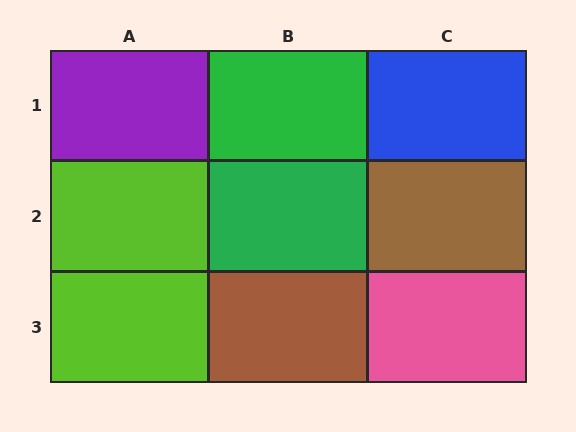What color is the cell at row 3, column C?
Pink.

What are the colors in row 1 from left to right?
Purple, green, blue.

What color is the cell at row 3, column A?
Lime.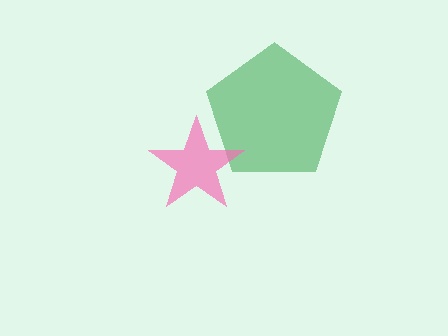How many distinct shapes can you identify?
There are 2 distinct shapes: a green pentagon, a pink star.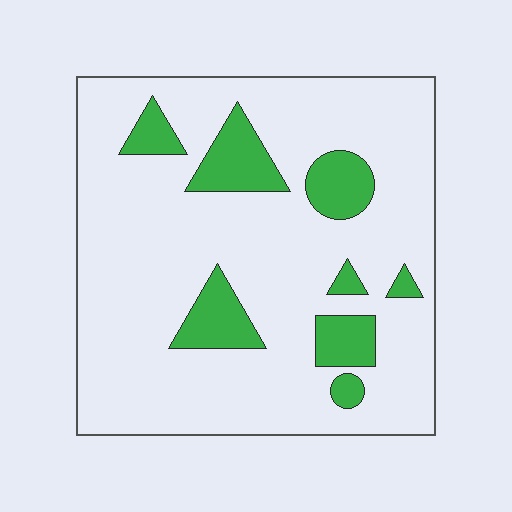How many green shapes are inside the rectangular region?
8.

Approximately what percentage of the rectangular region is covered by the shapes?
Approximately 15%.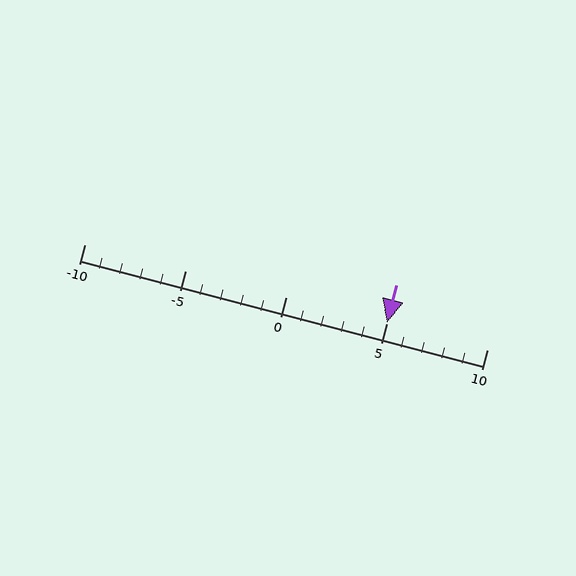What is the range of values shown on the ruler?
The ruler shows values from -10 to 10.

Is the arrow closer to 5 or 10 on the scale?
The arrow is closer to 5.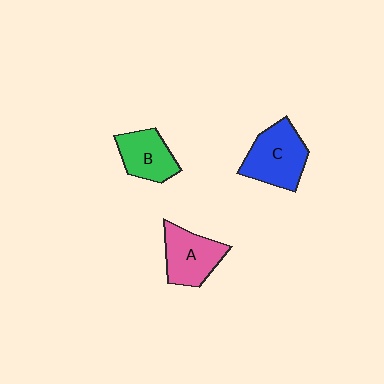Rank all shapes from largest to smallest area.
From largest to smallest: C (blue), A (pink), B (green).